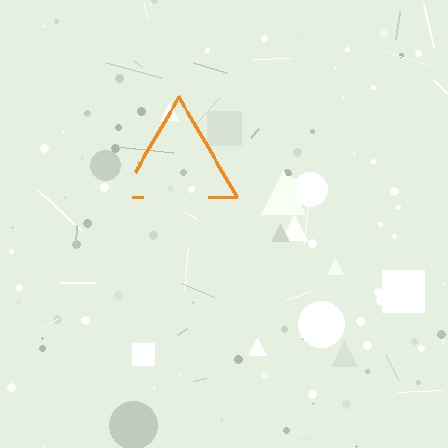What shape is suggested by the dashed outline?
The dashed outline suggests a triangle.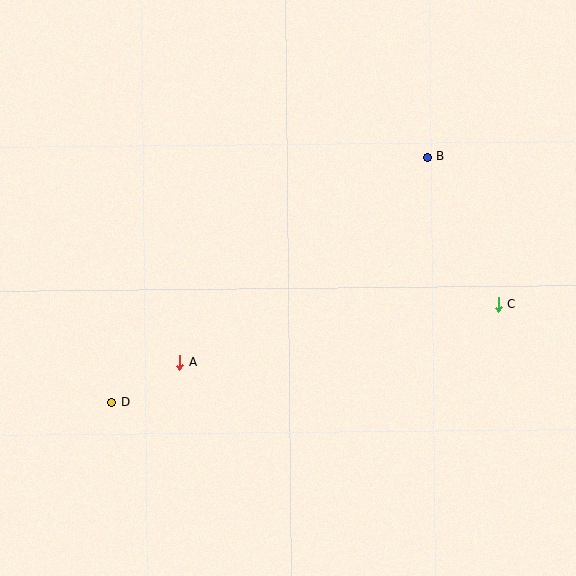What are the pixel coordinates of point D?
Point D is at (112, 402).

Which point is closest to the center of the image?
Point A at (180, 362) is closest to the center.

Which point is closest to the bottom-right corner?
Point C is closest to the bottom-right corner.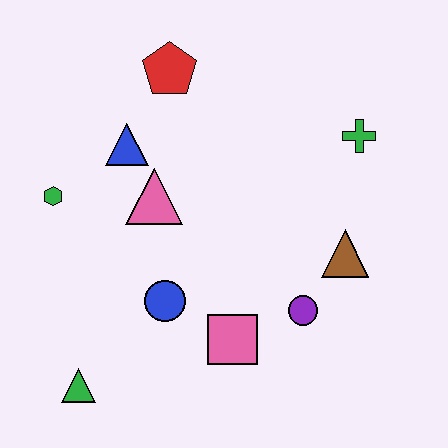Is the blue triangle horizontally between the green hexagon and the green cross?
Yes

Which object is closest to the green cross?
The brown triangle is closest to the green cross.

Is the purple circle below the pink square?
No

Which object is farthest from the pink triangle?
The green cross is farthest from the pink triangle.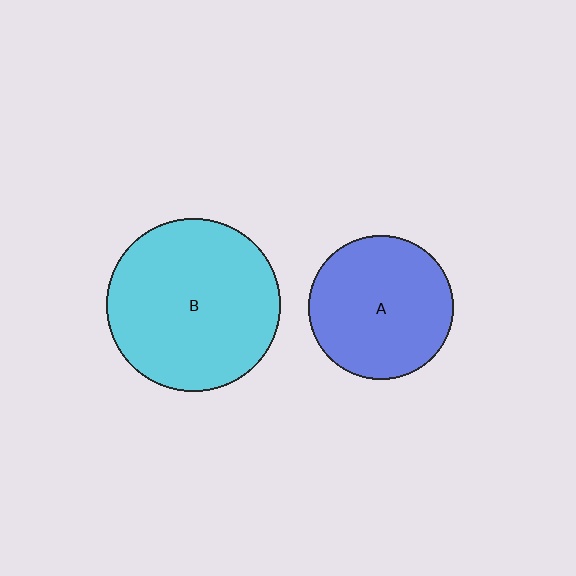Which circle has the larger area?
Circle B (cyan).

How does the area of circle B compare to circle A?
Approximately 1.4 times.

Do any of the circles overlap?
No, none of the circles overlap.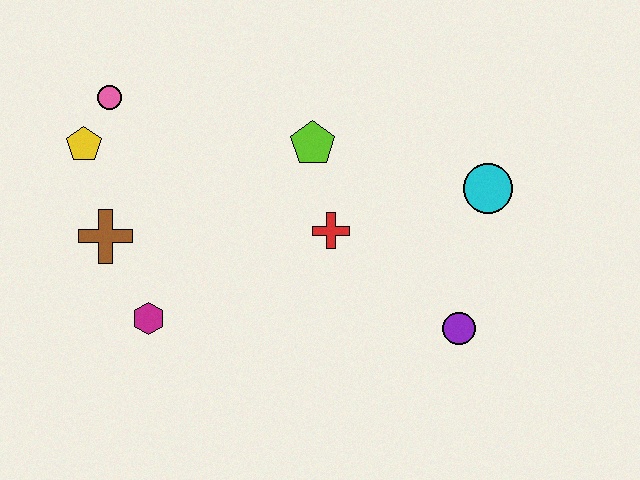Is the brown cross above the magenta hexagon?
Yes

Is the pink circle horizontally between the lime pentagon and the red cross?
No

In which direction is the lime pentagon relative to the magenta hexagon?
The lime pentagon is above the magenta hexagon.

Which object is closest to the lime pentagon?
The red cross is closest to the lime pentagon.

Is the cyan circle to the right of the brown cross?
Yes